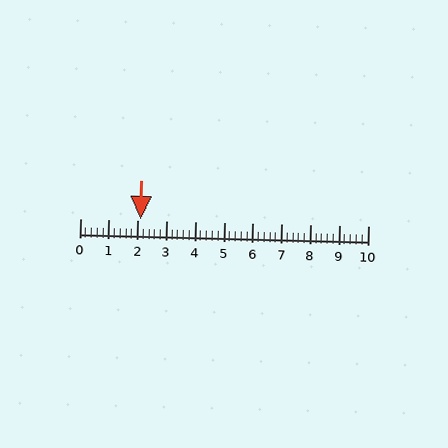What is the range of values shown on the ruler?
The ruler shows values from 0 to 10.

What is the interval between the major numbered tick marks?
The major tick marks are spaced 1 units apart.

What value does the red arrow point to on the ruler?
The red arrow points to approximately 2.1.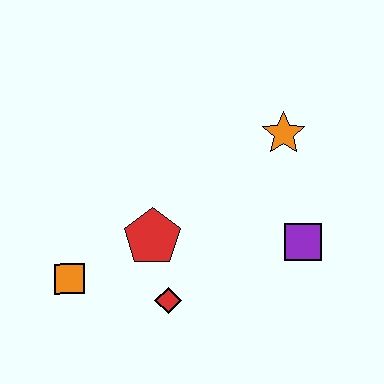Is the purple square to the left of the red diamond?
No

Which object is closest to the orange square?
The red pentagon is closest to the orange square.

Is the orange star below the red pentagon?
No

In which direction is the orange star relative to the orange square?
The orange star is to the right of the orange square.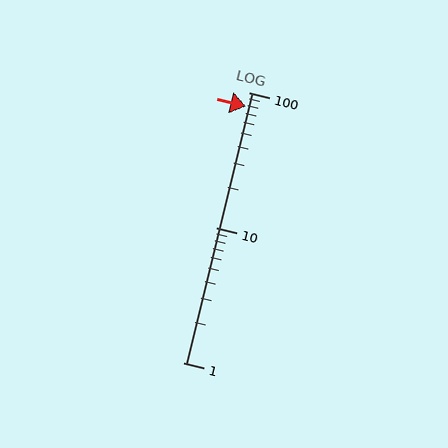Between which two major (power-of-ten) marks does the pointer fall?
The pointer is between 10 and 100.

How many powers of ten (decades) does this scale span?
The scale spans 2 decades, from 1 to 100.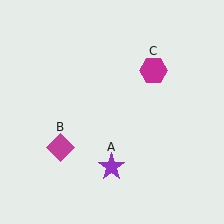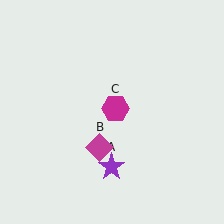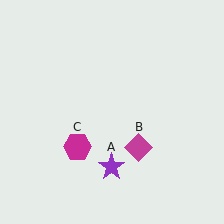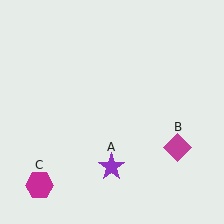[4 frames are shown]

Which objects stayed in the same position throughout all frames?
Purple star (object A) remained stationary.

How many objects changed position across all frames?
2 objects changed position: magenta diamond (object B), magenta hexagon (object C).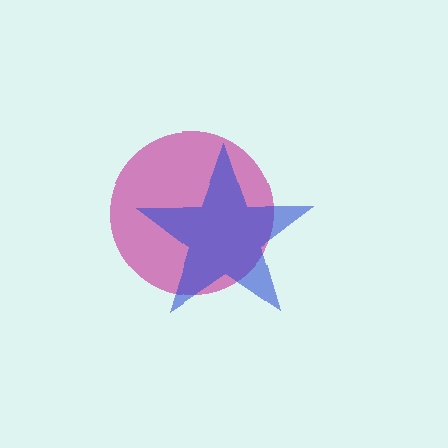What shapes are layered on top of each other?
The layered shapes are: a magenta circle, a blue star.